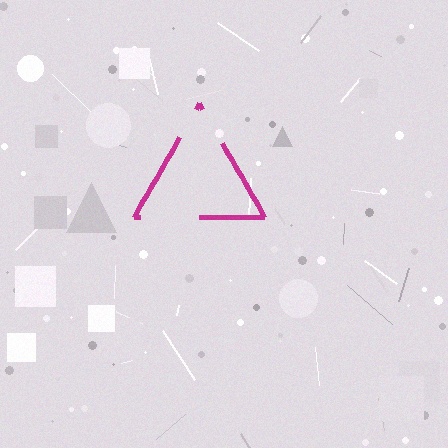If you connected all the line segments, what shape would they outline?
They would outline a triangle.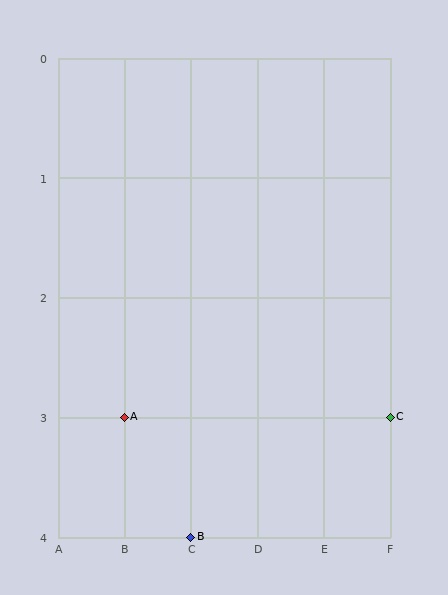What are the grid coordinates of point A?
Point A is at grid coordinates (B, 3).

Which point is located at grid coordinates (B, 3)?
Point A is at (B, 3).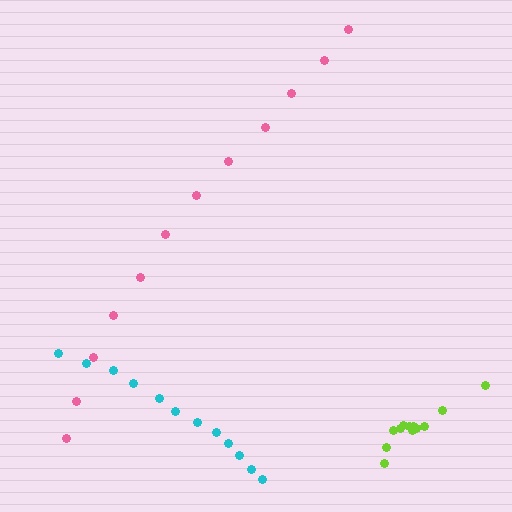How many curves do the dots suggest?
There are 3 distinct paths.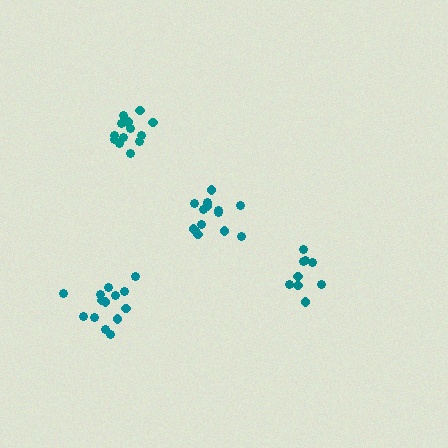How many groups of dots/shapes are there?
There are 4 groups.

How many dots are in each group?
Group 1: 13 dots, Group 2: 14 dots, Group 3: 9 dots, Group 4: 14 dots (50 total).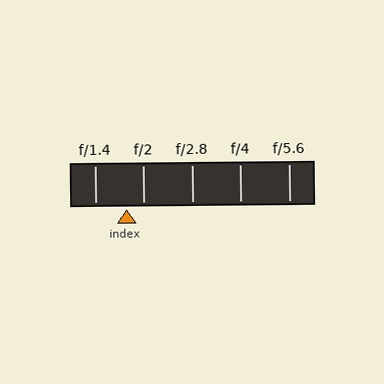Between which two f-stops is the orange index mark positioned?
The index mark is between f/1.4 and f/2.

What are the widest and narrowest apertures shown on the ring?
The widest aperture shown is f/1.4 and the narrowest is f/5.6.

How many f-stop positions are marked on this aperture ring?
There are 5 f-stop positions marked.